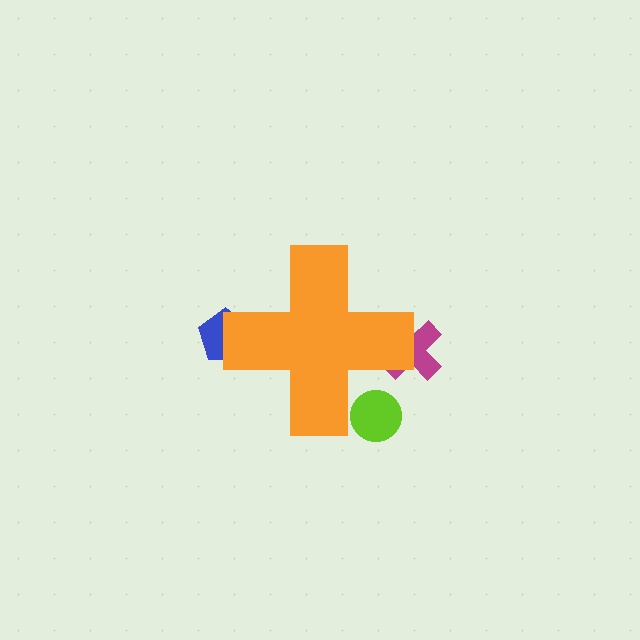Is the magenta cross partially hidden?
Yes, the magenta cross is partially hidden behind the orange cross.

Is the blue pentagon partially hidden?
Yes, the blue pentagon is partially hidden behind the orange cross.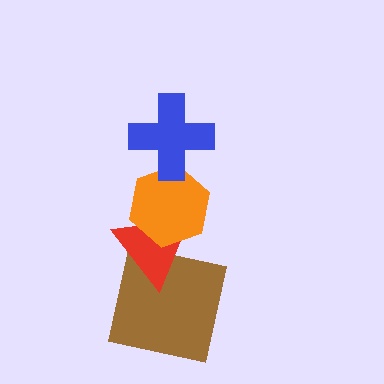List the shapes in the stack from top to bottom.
From top to bottom: the blue cross, the orange hexagon, the red triangle, the brown square.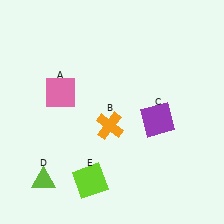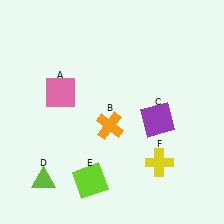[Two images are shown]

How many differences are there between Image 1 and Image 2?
There is 1 difference between the two images.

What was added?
A yellow cross (F) was added in Image 2.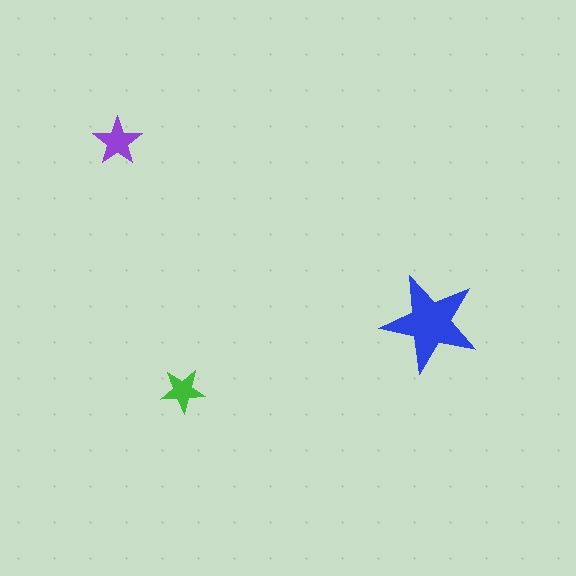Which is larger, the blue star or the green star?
The blue one.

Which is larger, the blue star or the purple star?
The blue one.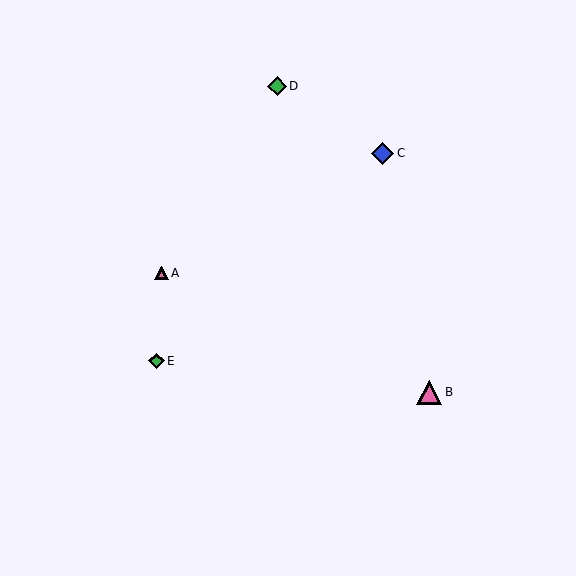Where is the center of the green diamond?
The center of the green diamond is at (277, 86).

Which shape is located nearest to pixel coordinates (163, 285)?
The pink triangle (labeled A) at (161, 273) is nearest to that location.